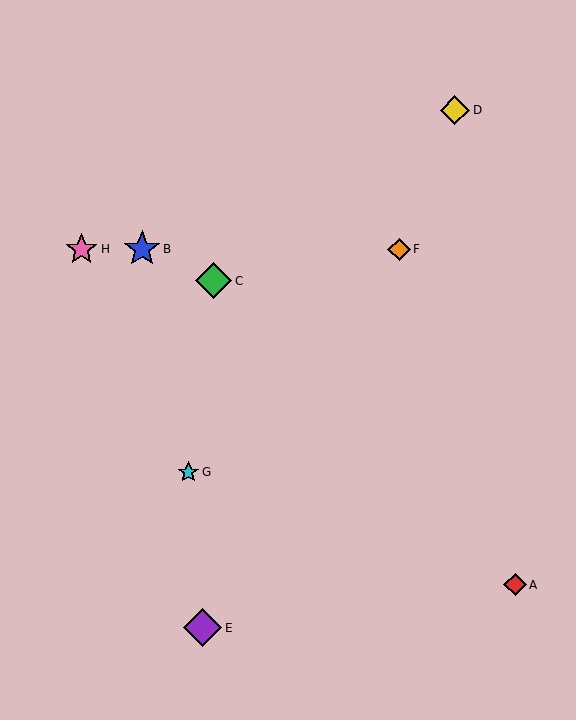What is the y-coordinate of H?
Object H is at y≈249.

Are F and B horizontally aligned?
Yes, both are at y≈249.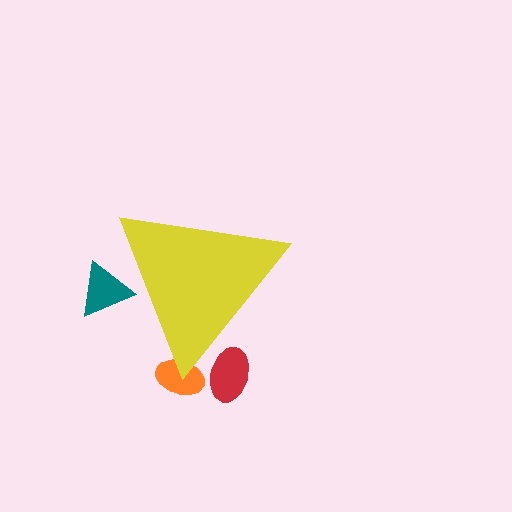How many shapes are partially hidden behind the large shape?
3 shapes are partially hidden.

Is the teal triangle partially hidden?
Yes, the teal triangle is partially hidden behind the yellow triangle.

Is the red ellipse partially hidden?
Yes, the red ellipse is partially hidden behind the yellow triangle.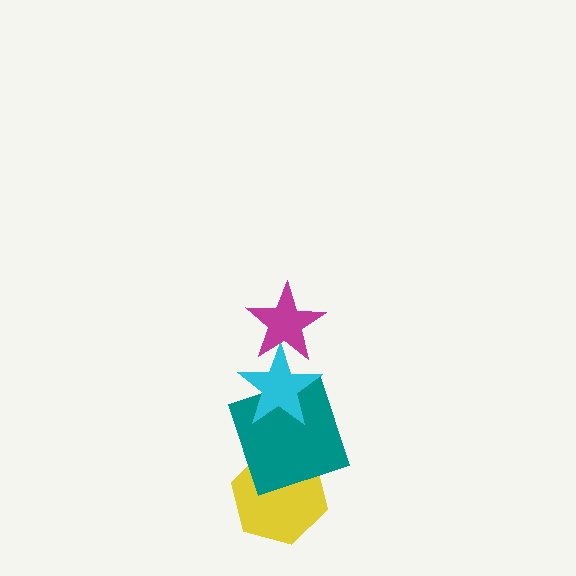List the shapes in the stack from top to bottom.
From top to bottom: the magenta star, the cyan star, the teal square, the yellow hexagon.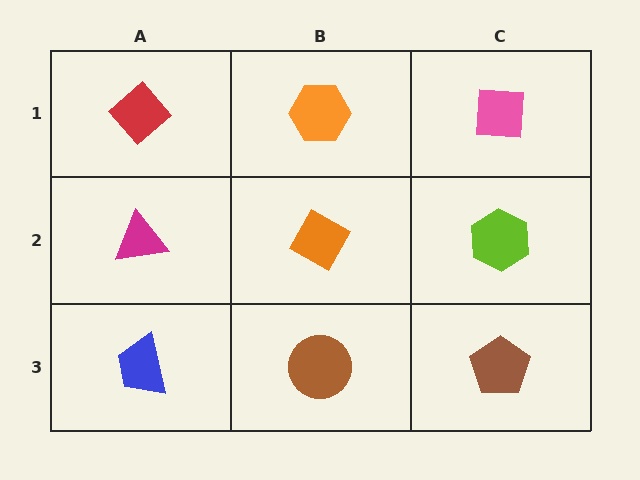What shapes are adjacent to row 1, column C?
A lime hexagon (row 2, column C), an orange hexagon (row 1, column B).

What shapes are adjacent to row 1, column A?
A magenta triangle (row 2, column A), an orange hexagon (row 1, column B).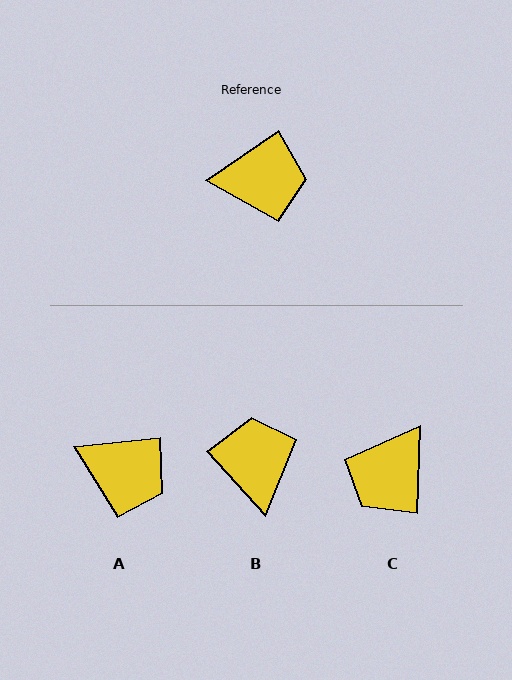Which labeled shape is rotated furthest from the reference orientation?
C, about 127 degrees away.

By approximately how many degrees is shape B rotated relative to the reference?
Approximately 98 degrees counter-clockwise.